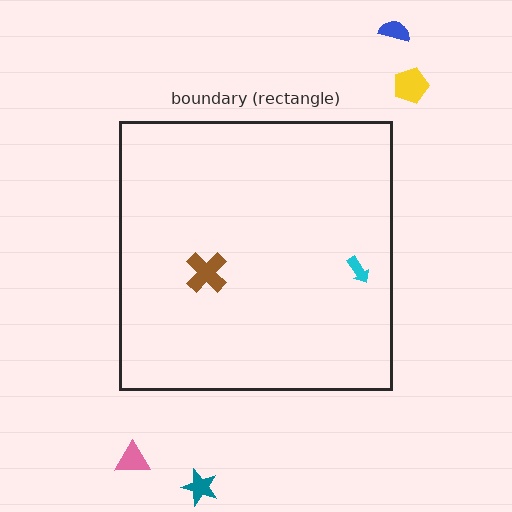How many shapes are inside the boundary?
2 inside, 4 outside.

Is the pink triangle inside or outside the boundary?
Outside.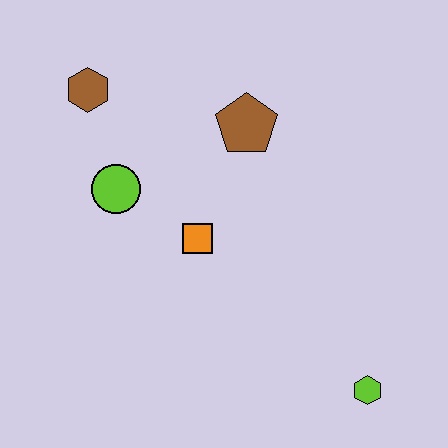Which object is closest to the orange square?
The lime circle is closest to the orange square.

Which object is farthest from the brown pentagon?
The lime hexagon is farthest from the brown pentagon.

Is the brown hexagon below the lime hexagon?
No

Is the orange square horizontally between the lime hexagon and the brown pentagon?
No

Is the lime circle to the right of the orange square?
No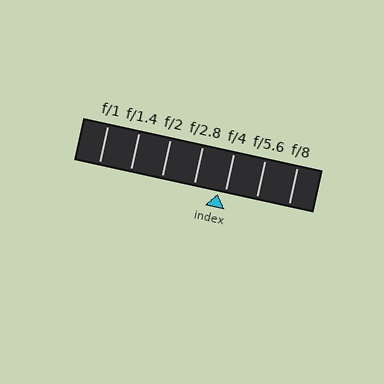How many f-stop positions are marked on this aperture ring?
There are 7 f-stop positions marked.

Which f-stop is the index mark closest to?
The index mark is closest to f/4.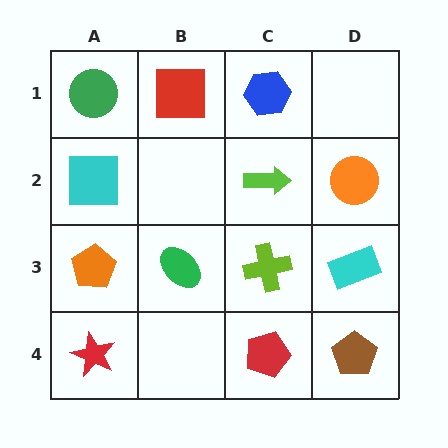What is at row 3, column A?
An orange pentagon.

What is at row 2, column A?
A cyan square.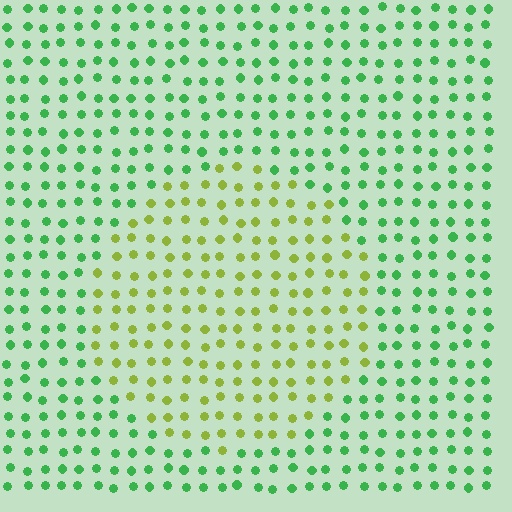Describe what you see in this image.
The image is filled with small green elements in a uniform arrangement. A circle-shaped region is visible where the elements are tinted to a slightly different hue, forming a subtle color boundary.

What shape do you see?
I see a circle.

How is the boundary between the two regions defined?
The boundary is defined purely by a slight shift in hue (about 50 degrees). Spacing, size, and orientation are identical on both sides.